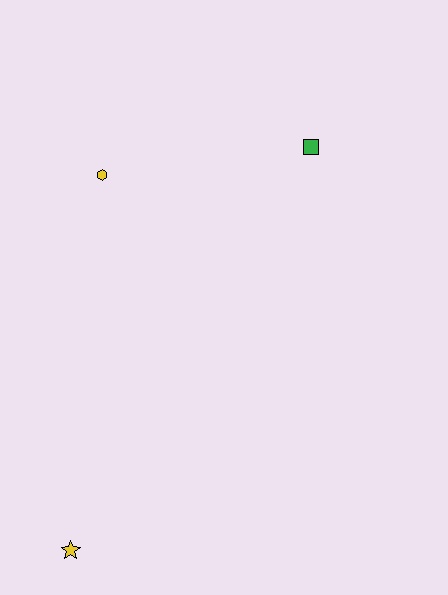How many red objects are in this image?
There are no red objects.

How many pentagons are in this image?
There are no pentagons.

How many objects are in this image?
There are 3 objects.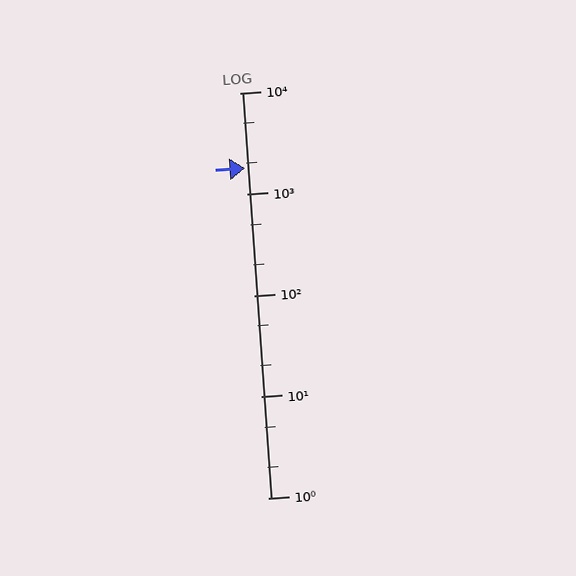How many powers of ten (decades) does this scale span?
The scale spans 4 decades, from 1 to 10000.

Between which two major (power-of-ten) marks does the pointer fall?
The pointer is between 1000 and 10000.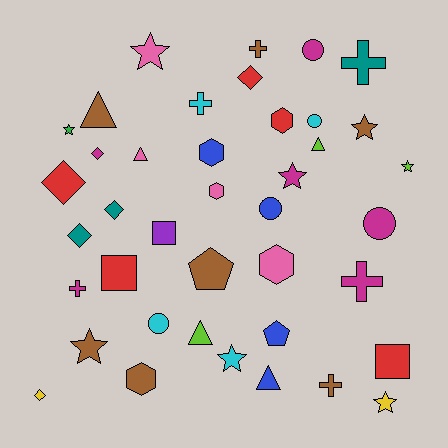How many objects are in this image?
There are 40 objects.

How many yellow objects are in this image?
There are 2 yellow objects.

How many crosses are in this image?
There are 6 crosses.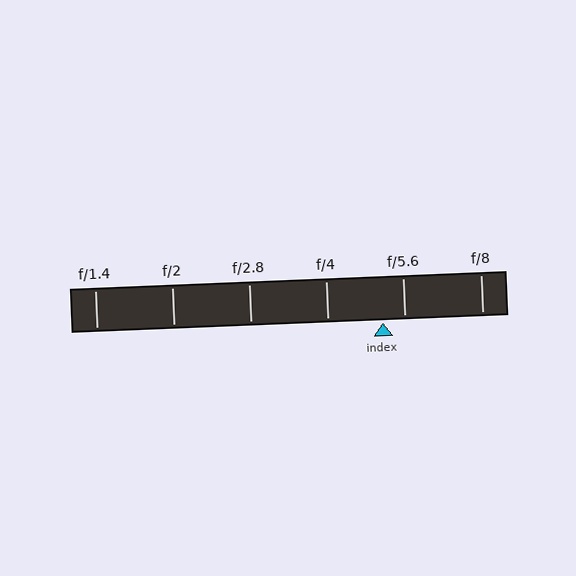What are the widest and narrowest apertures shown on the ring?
The widest aperture shown is f/1.4 and the narrowest is f/8.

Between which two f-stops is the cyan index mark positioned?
The index mark is between f/4 and f/5.6.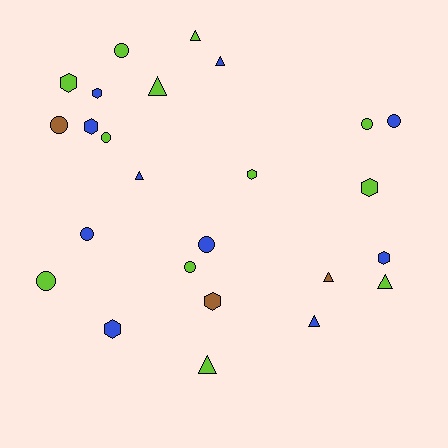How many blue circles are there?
There are 3 blue circles.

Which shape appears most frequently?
Circle, with 9 objects.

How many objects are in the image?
There are 25 objects.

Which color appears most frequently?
Lime, with 12 objects.